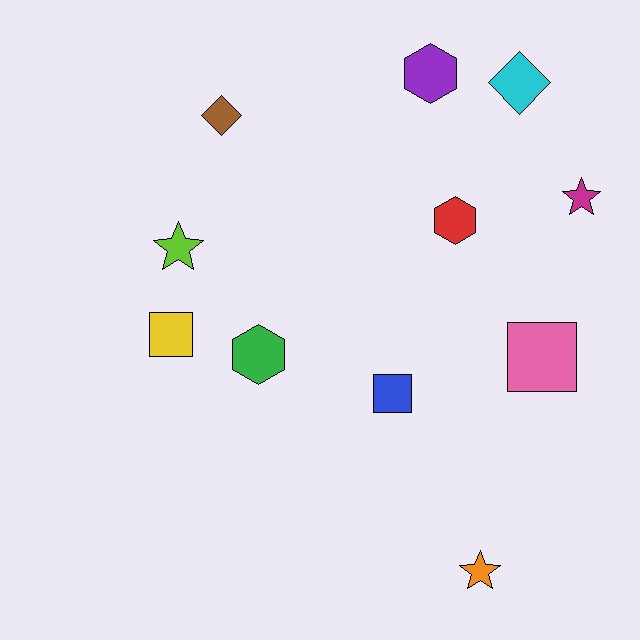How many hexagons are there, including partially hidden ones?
There are 3 hexagons.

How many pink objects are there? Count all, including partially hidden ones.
There is 1 pink object.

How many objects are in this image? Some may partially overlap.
There are 11 objects.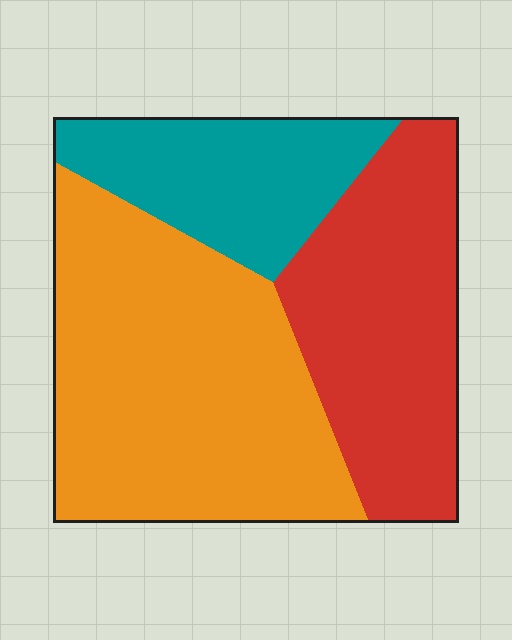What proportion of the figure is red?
Red takes up about one third (1/3) of the figure.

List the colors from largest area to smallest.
From largest to smallest: orange, red, teal.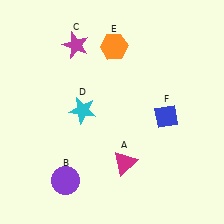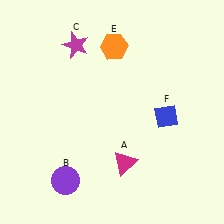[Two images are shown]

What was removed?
The cyan star (D) was removed in Image 2.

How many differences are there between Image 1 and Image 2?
There is 1 difference between the two images.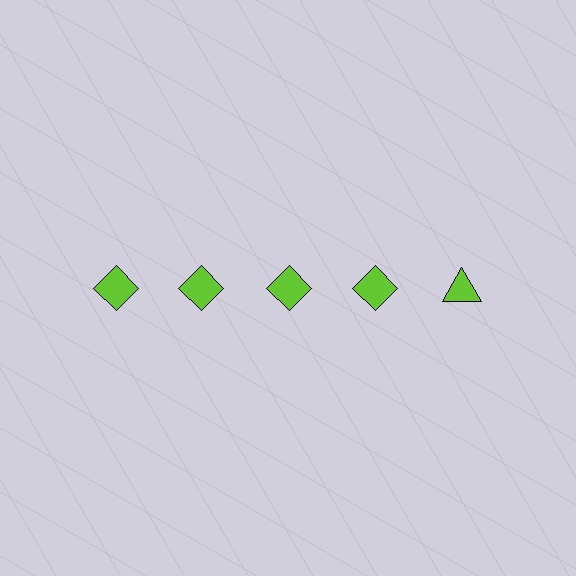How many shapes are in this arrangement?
There are 5 shapes arranged in a grid pattern.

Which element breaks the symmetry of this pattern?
The lime triangle in the top row, rightmost column breaks the symmetry. All other shapes are lime diamonds.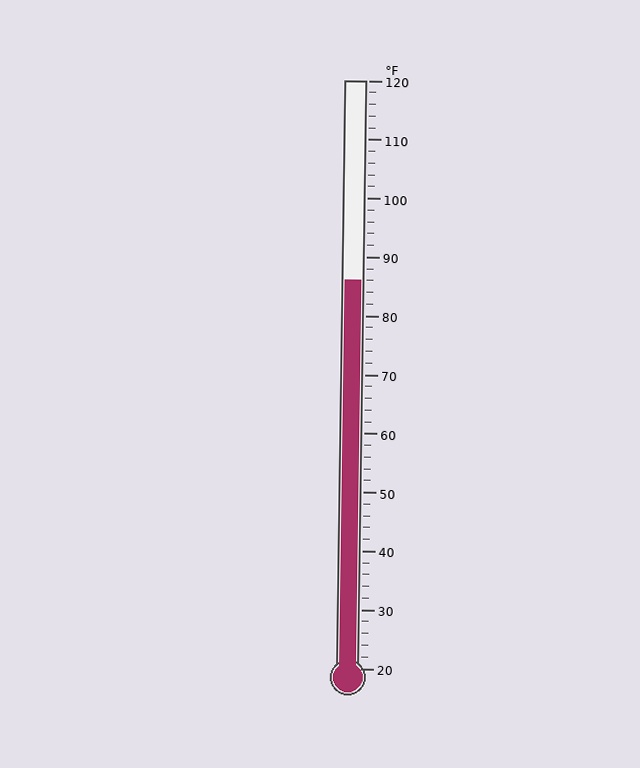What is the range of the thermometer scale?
The thermometer scale ranges from 20°F to 120°F.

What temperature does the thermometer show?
The thermometer shows approximately 86°F.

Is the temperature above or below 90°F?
The temperature is below 90°F.